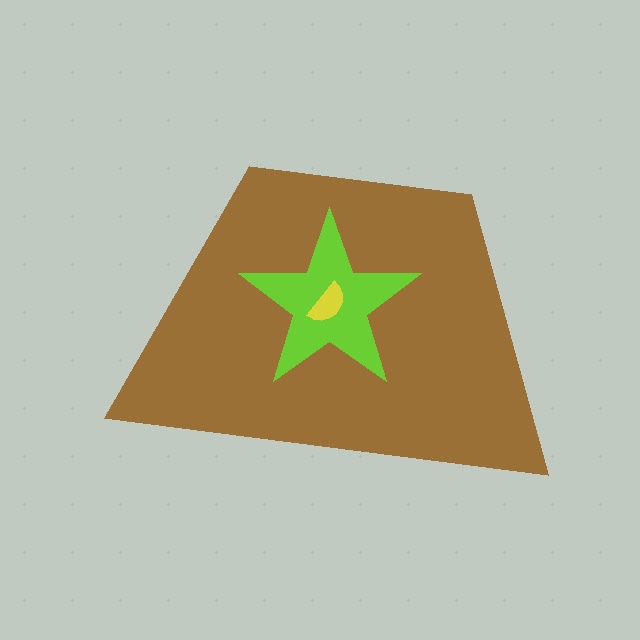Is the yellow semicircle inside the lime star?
Yes.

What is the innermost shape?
The yellow semicircle.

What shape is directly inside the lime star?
The yellow semicircle.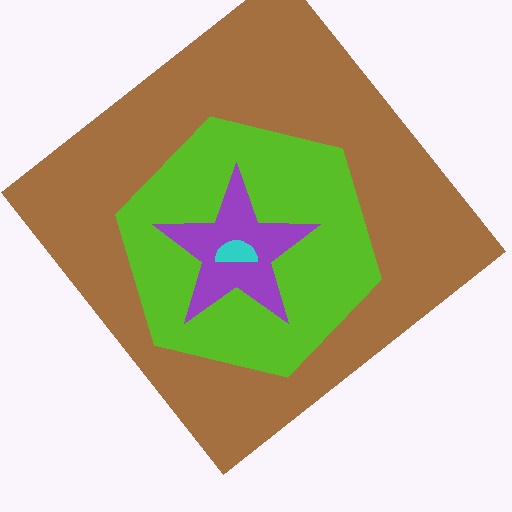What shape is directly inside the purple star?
The cyan semicircle.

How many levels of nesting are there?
4.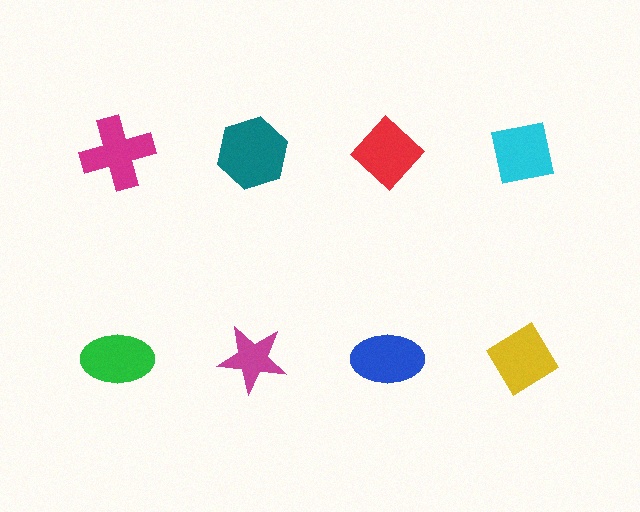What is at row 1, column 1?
A magenta cross.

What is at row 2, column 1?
A green ellipse.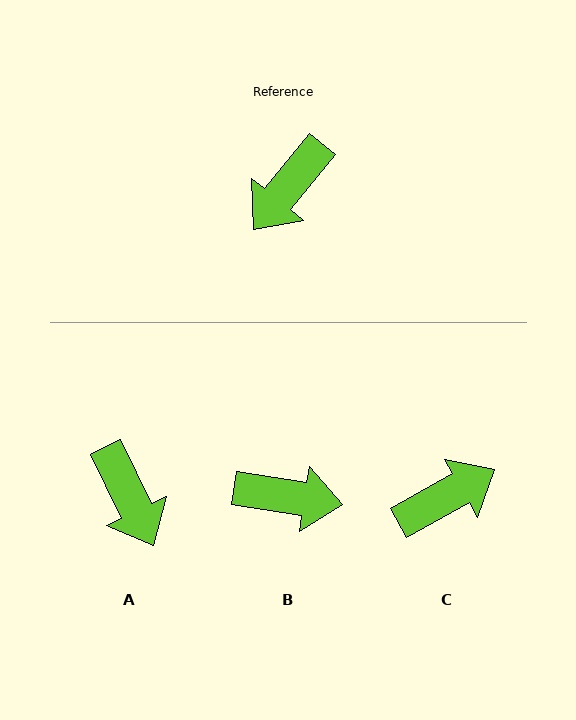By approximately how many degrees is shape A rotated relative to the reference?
Approximately 65 degrees counter-clockwise.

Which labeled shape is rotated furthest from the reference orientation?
C, about 158 degrees away.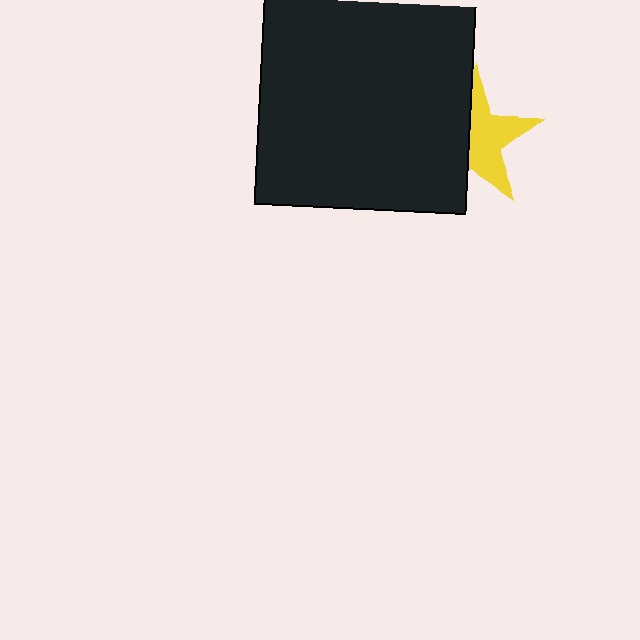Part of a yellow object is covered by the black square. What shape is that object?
It is a star.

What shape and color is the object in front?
The object in front is a black square.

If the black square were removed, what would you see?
You would see the complete yellow star.